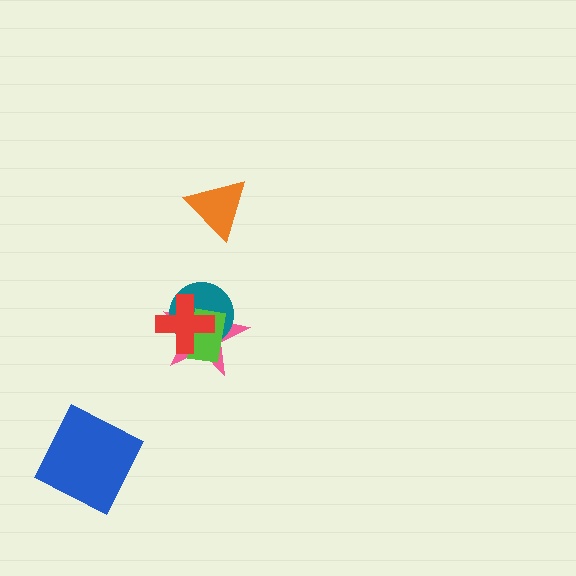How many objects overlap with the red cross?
3 objects overlap with the red cross.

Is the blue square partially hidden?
No, no other shape covers it.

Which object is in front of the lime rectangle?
The red cross is in front of the lime rectangle.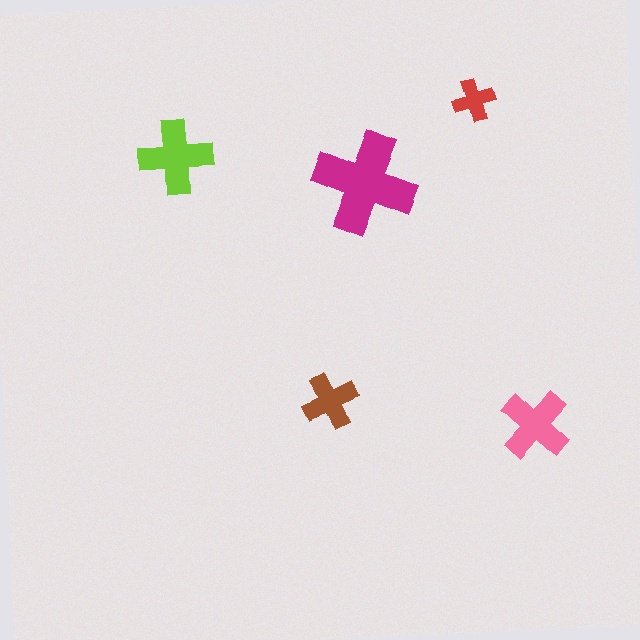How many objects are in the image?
There are 5 objects in the image.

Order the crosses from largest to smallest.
the magenta one, the lime one, the pink one, the brown one, the red one.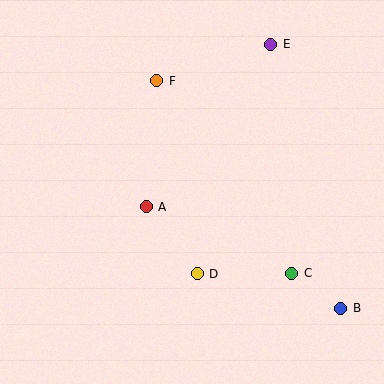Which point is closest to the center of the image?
Point A at (146, 207) is closest to the center.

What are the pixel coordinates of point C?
Point C is at (292, 273).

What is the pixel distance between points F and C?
The distance between F and C is 235 pixels.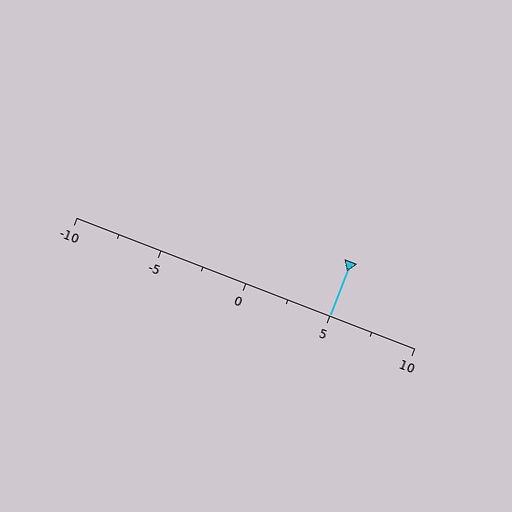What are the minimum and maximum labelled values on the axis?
The axis runs from -10 to 10.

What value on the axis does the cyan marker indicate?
The marker indicates approximately 5.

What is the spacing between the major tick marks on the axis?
The major ticks are spaced 5 apart.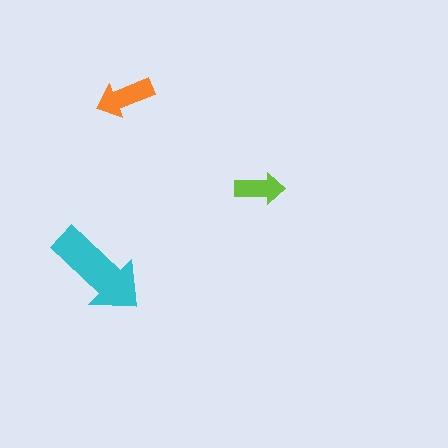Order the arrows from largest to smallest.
the cyan one, the orange one, the lime one.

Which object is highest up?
The orange arrow is topmost.